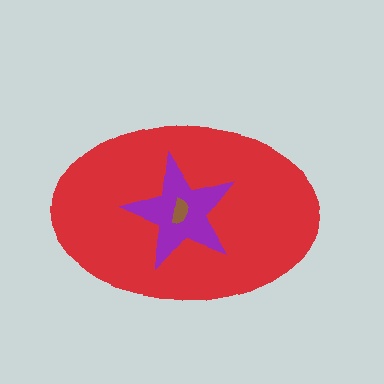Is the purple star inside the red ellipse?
Yes.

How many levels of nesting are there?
3.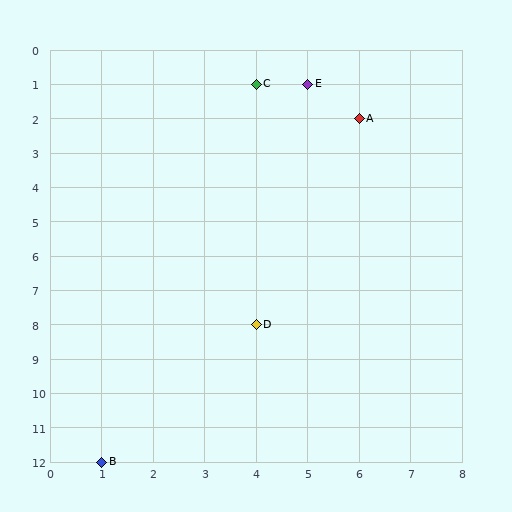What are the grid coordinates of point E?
Point E is at grid coordinates (5, 1).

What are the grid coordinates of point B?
Point B is at grid coordinates (1, 12).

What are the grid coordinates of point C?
Point C is at grid coordinates (4, 1).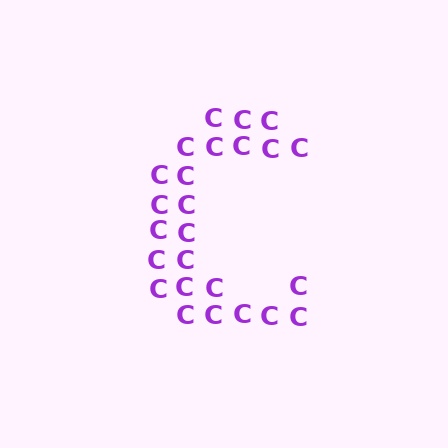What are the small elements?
The small elements are letter C's.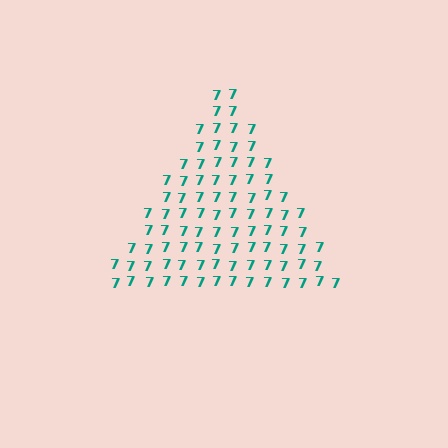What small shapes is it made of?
It is made of small digit 7's.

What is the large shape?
The large shape is a triangle.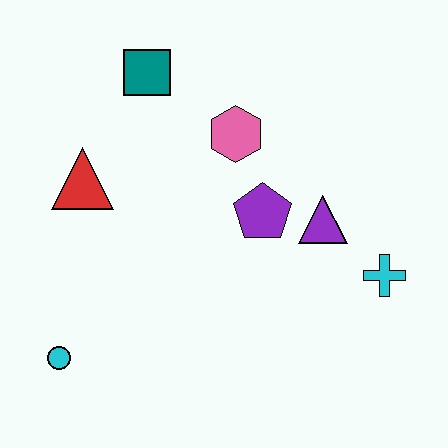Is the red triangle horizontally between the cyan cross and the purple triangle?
No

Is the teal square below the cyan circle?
No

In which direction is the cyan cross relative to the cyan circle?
The cyan cross is to the right of the cyan circle.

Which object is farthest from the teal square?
The cyan cross is farthest from the teal square.